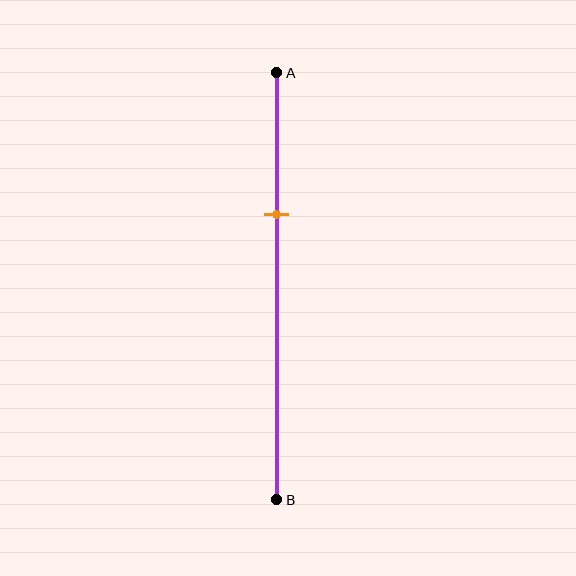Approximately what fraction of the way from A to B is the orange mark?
The orange mark is approximately 35% of the way from A to B.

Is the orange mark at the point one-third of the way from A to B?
Yes, the mark is approximately at the one-third point.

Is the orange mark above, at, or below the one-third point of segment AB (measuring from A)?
The orange mark is approximately at the one-third point of segment AB.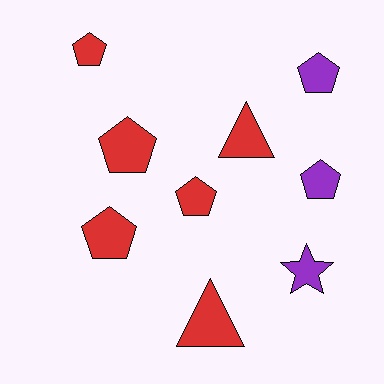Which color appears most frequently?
Red, with 6 objects.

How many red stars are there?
There are no red stars.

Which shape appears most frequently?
Pentagon, with 6 objects.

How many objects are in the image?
There are 9 objects.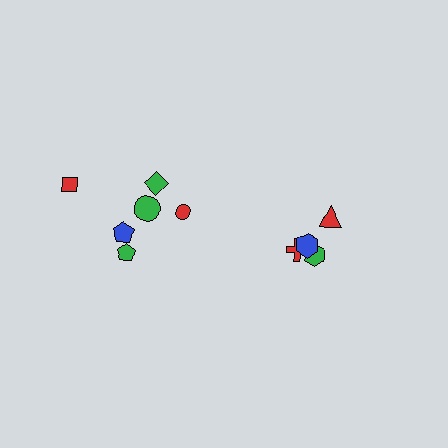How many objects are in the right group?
There are 4 objects.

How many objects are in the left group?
There are 6 objects.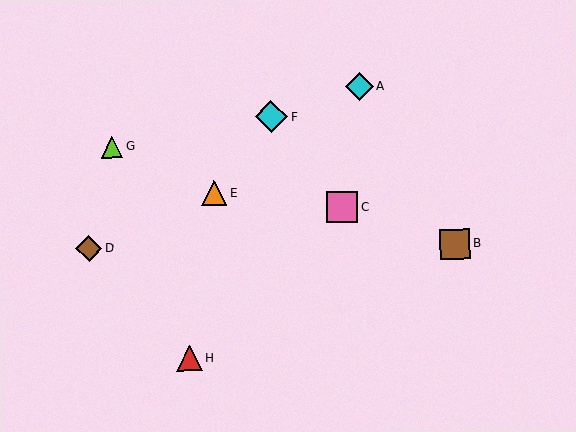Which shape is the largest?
The cyan diamond (labeled F) is the largest.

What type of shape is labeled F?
Shape F is a cyan diamond.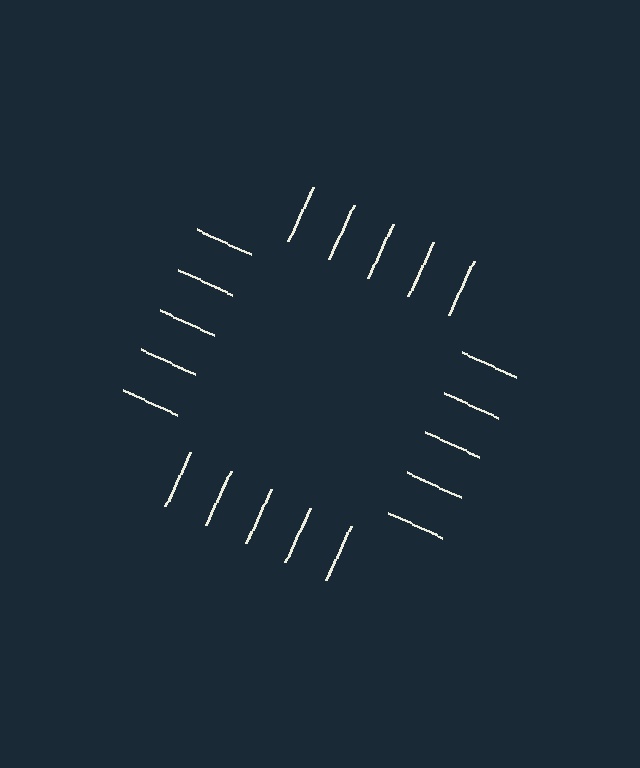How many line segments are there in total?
20 — 5 along each of the 4 edges.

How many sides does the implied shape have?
4 sides — the line-ends trace a square.